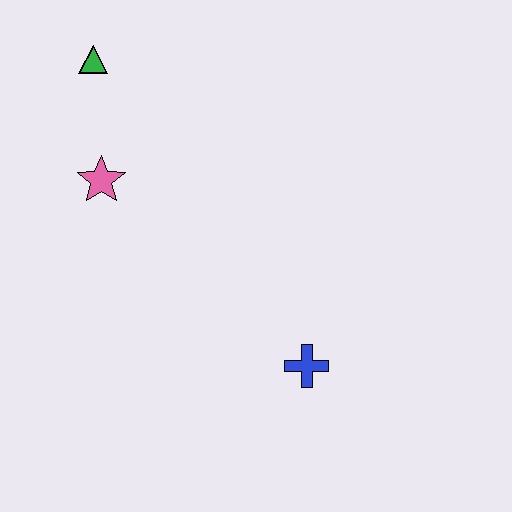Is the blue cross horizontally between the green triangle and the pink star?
No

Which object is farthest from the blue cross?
The green triangle is farthest from the blue cross.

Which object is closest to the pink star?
The green triangle is closest to the pink star.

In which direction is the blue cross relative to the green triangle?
The blue cross is below the green triangle.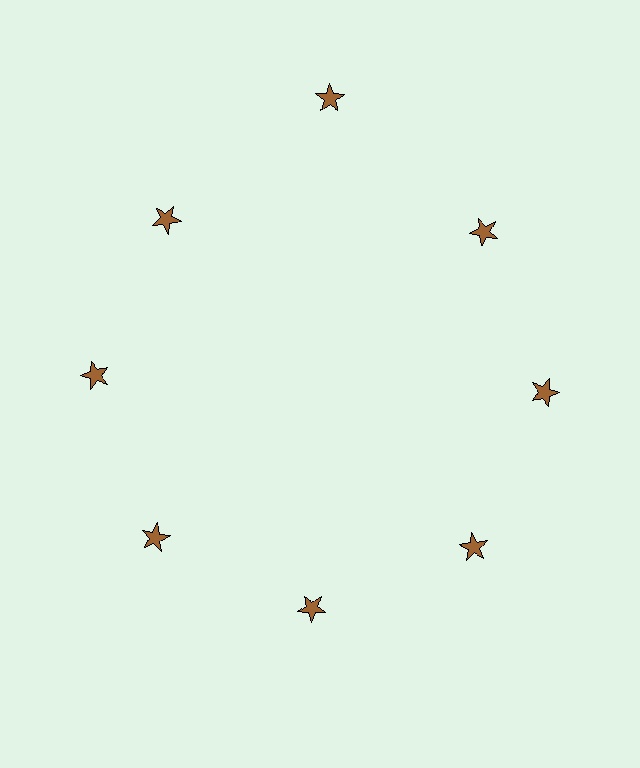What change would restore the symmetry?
The symmetry would be restored by moving it inward, back onto the ring so that all 8 stars sit at equal angles and equal distance from the center.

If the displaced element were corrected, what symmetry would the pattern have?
It would have 8-fold rotational symmetry — the pattern would map onto itself every 45 degrees.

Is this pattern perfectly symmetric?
No. The 8 brown stars are arranged in a ring, but one element near the 12 o'clock position is pushed outward from the center, breaking the 8-fold rotational symmetry.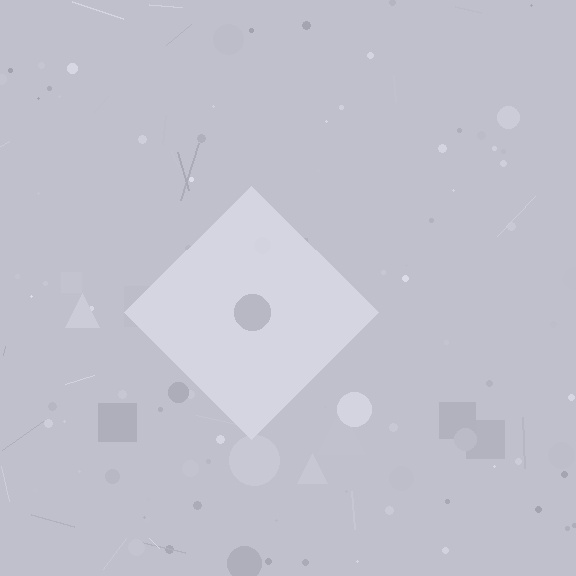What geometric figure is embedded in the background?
A diamond is embedded in the background.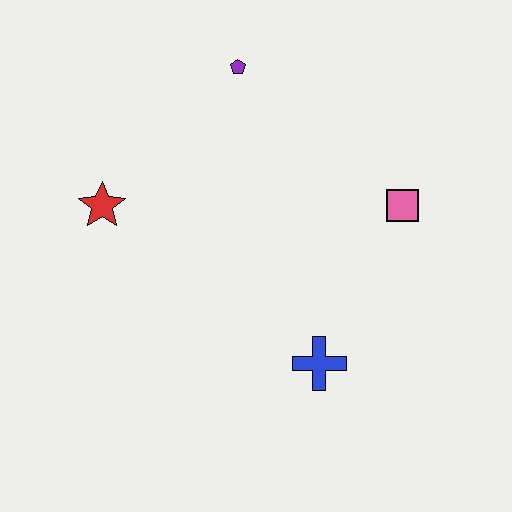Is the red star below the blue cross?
No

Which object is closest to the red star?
The purple pentagon is closest to the red star.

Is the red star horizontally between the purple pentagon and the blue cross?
No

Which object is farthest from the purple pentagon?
The blue cross is farthest from the purple pentagon.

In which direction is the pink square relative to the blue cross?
The pink square is above the blue cross.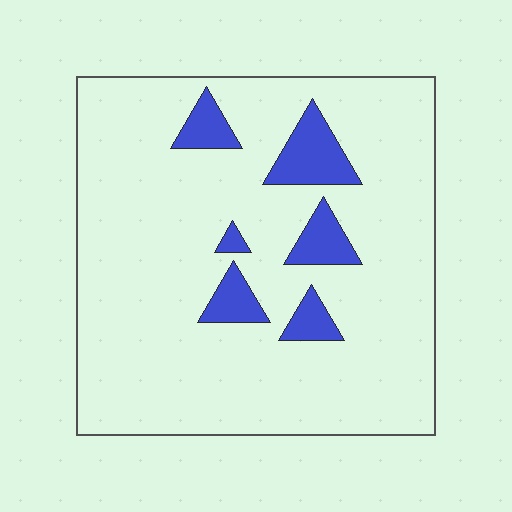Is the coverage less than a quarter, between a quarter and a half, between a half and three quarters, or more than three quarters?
Less than a quarter.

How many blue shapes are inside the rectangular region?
6.